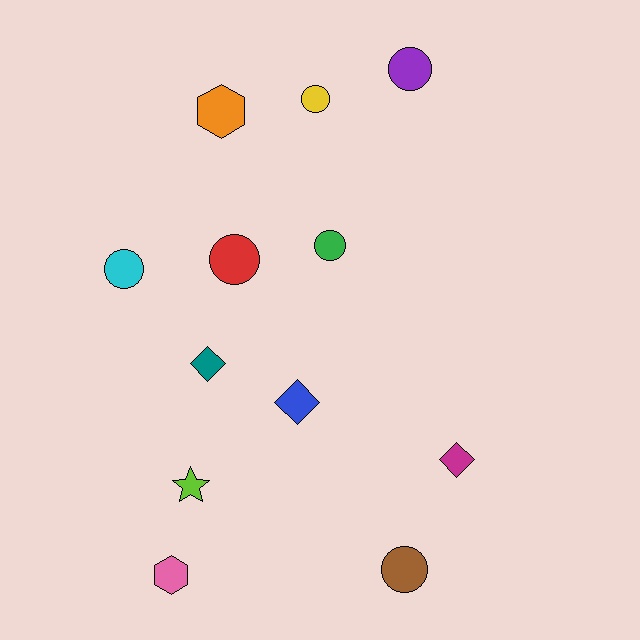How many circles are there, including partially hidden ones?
There are 6 circles.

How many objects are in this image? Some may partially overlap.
There are 12 objects.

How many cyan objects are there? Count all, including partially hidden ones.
There is 1 cyan object.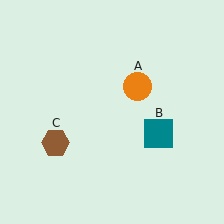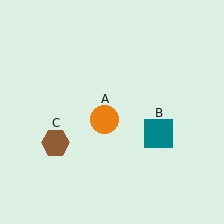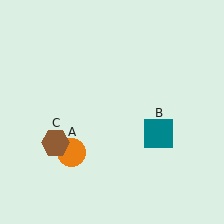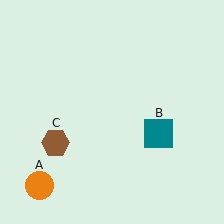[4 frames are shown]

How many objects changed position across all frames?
1 object changed position: orange circle (object A).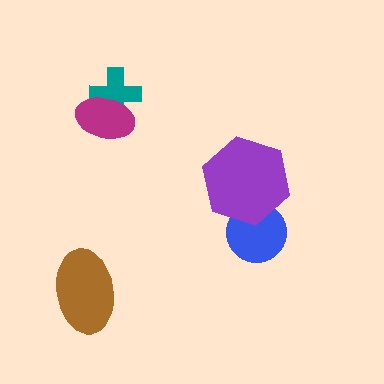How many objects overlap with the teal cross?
1 object overlaps with the teal cross.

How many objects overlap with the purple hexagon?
1 object overlaps with the purple hexagon.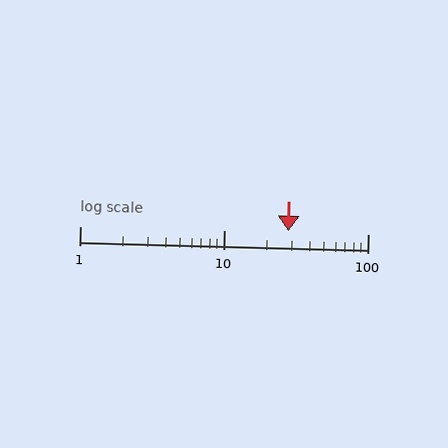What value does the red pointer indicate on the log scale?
The pointer indicates approximately 28.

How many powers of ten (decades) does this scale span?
The scale spans 2 decades, from 1 to 100.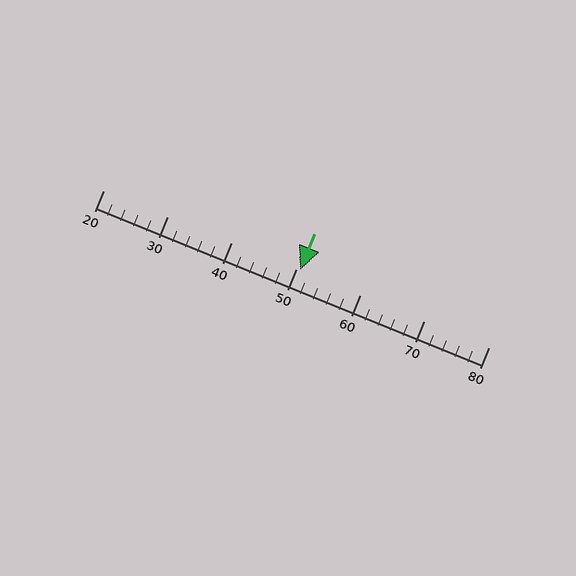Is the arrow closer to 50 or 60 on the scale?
The arrow is closer to 50.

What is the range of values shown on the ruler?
The ruler shows values from 20 to 80.